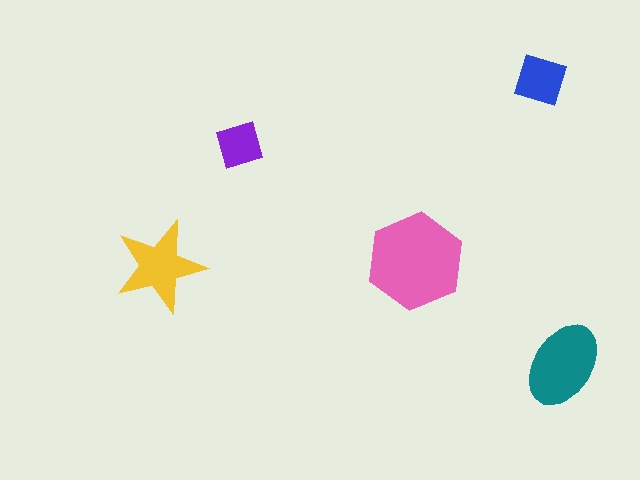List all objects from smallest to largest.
The purple square, the blue diamond, the yellow star, the teal ellipse, the pink hexagon.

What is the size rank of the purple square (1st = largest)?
5th.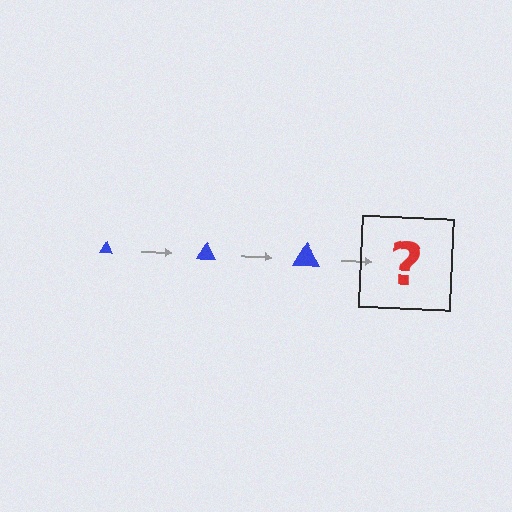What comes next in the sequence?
The next element should be a blue triangle, larger than the previous one.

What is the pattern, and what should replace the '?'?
The pattern is that the triangle gets progressively larger each step. The '?' should be a blue triangle, larger than the previous one.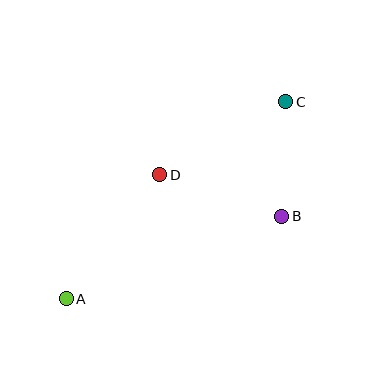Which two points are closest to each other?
Points B and C are closest to each other.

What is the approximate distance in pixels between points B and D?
The distance between B and D is approximately 129 pixels.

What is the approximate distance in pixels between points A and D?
The distance between A and D is approximately 155 pixels.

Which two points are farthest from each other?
Points A and C are farthest from each other.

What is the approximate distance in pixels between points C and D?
The distance between C and D is approximately 146 pixels.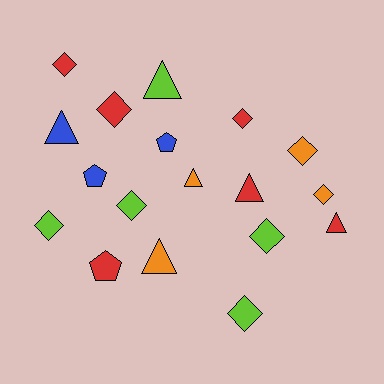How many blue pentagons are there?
There are 2 blue pentagons.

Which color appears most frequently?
Red, with 6 objects.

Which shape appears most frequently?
Diamond, with 9 objects.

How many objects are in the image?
There are 18 objects.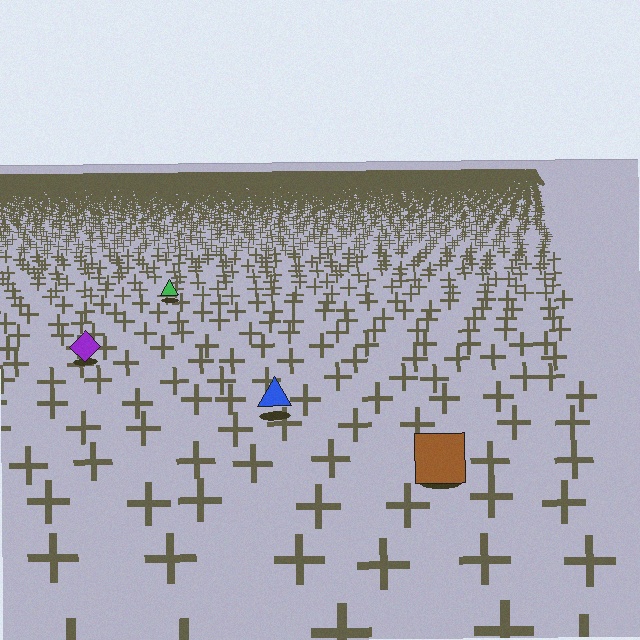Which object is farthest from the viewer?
The green triangle is farthest from the viewer. It appears smaller and the ground texture around it is denser.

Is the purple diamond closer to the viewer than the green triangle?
Yes. The purple diamond is closer — you can tell from the texture gradient: the ground texture is coarser near it.